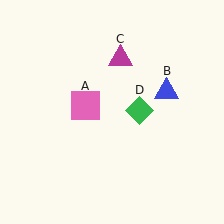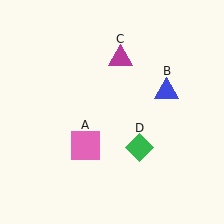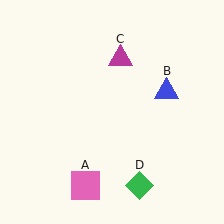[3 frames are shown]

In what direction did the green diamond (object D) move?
The green diamond (object D) moved down.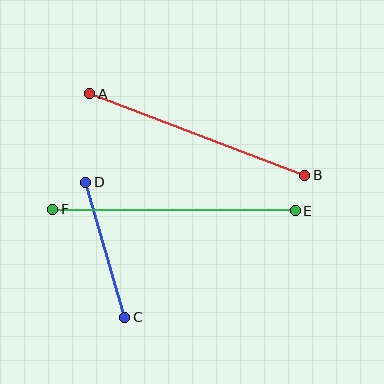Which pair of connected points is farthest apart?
Points E and F are farthest apart.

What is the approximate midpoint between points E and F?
The midpoint is at approximately (174, 210) pixels.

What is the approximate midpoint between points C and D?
The midpoint is at approximately (105, 250) pixels.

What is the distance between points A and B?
The distance is approximately 230 pixels.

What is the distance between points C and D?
The distance is approximately 141 pixels.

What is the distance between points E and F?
The distance is approximately 243 pixels.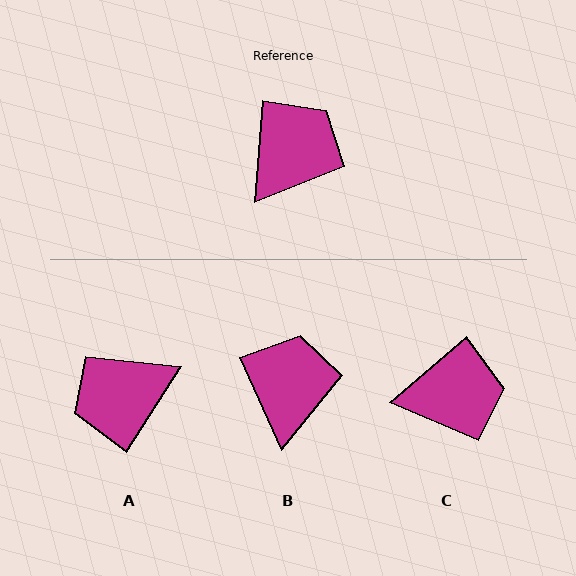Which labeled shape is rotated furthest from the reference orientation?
A, about 152 degrees away.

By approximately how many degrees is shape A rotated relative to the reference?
Approximately 152 degrees counter-clockwise.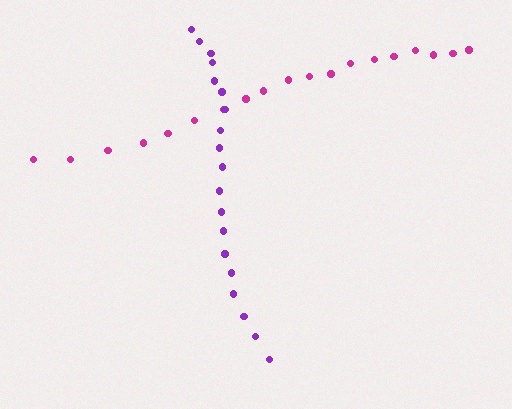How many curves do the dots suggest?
There are 2 distinct paths.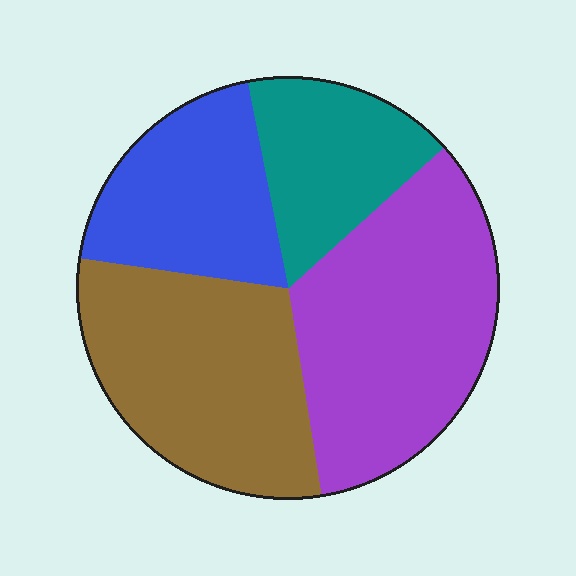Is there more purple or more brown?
Purple.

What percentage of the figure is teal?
Teal takes up less than a sixth of the figure.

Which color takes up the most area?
Purple, at roughly 35%.